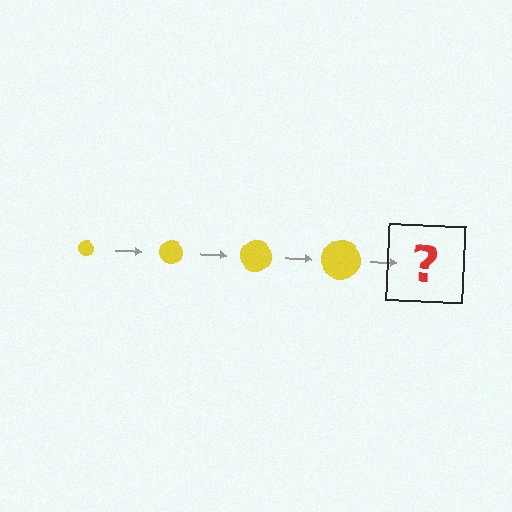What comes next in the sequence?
The next element should be a yellow circle, larger than the previous one.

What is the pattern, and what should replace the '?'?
The pattern is that the circle gets progressively larger each step. The '?' should be a yellow circle, larger than the previous one.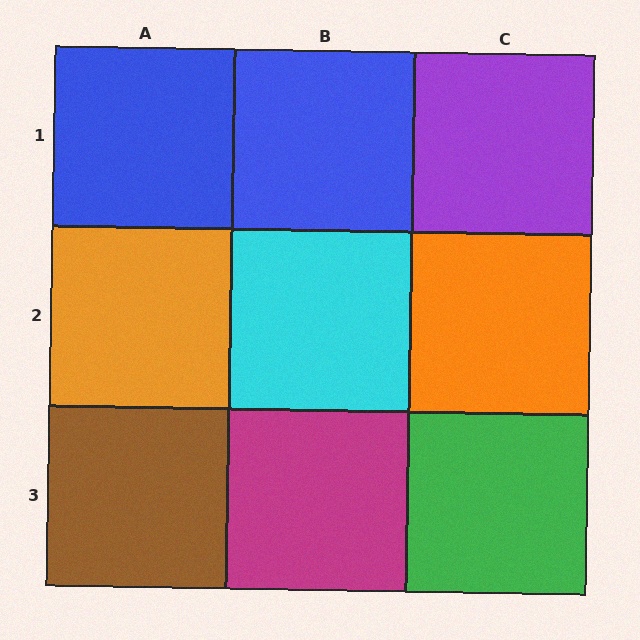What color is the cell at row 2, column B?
Cyan.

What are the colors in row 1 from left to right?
Blue, blue, purple.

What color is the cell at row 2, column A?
Orange.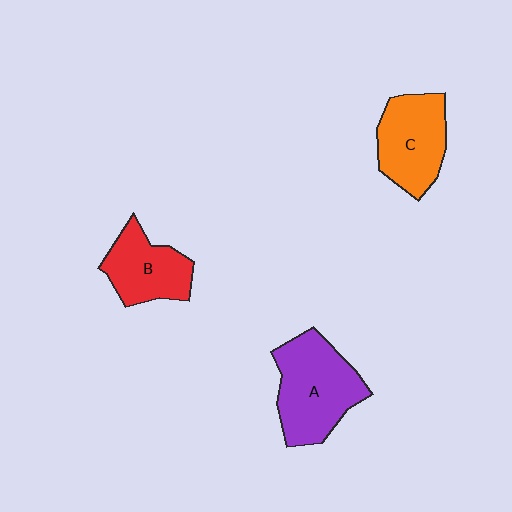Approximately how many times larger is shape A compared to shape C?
Approximately 1.2 times.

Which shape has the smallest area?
Shape B (red).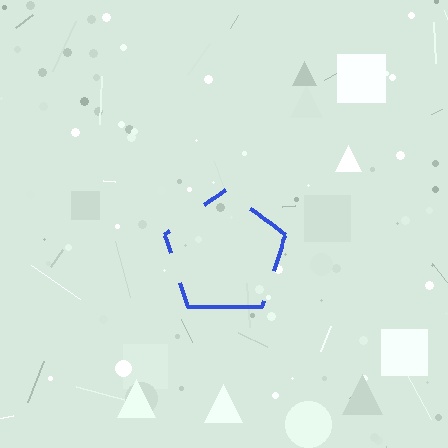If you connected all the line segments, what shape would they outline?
They would outline a pentagon.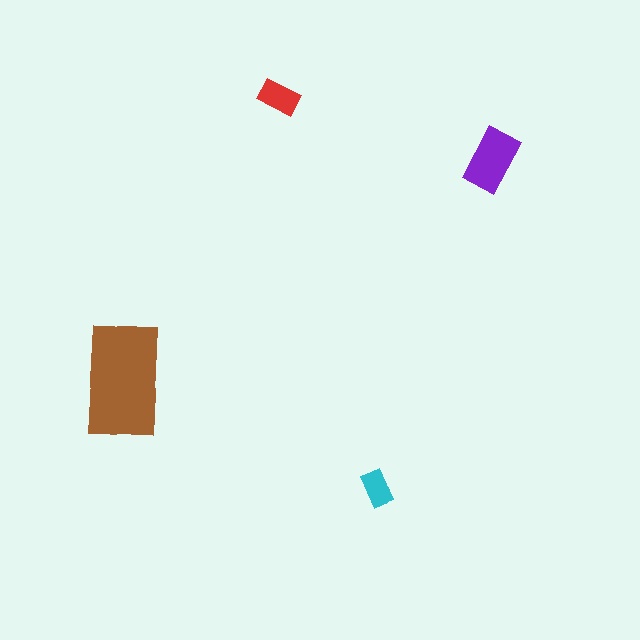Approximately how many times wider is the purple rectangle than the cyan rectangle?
About 1.5 times wider.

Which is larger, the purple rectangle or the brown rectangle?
The brown one.